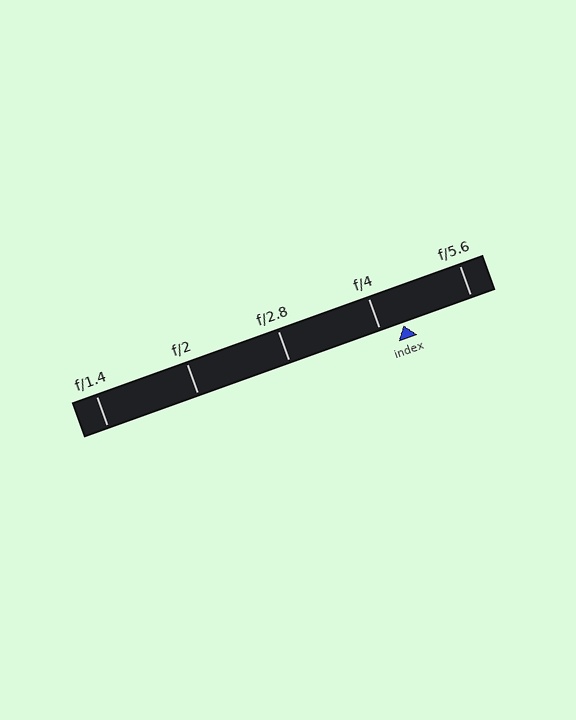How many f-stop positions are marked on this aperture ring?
There are 5 f-stop positions marked.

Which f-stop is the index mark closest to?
The index mark is closest to f/4.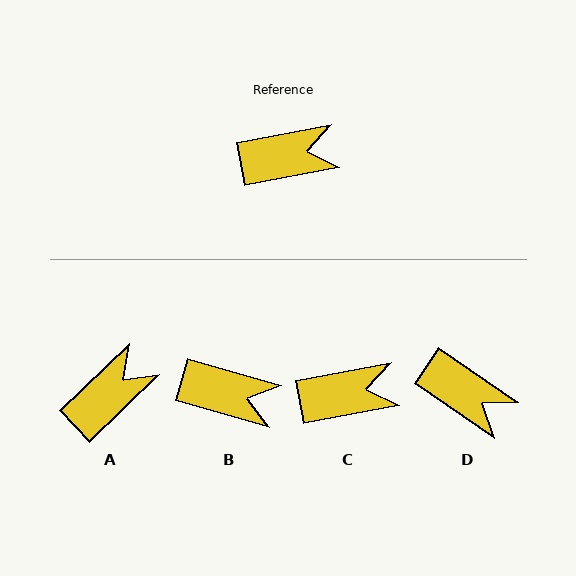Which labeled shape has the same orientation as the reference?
C.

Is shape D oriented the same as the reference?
No, it is off by about 45 degrees.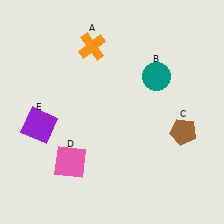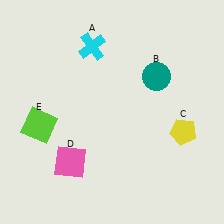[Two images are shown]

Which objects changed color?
A changed from orange to cyan. C changed from brown to yellow. E changed from purple to lime.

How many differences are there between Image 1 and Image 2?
There are 3 differences between the two images.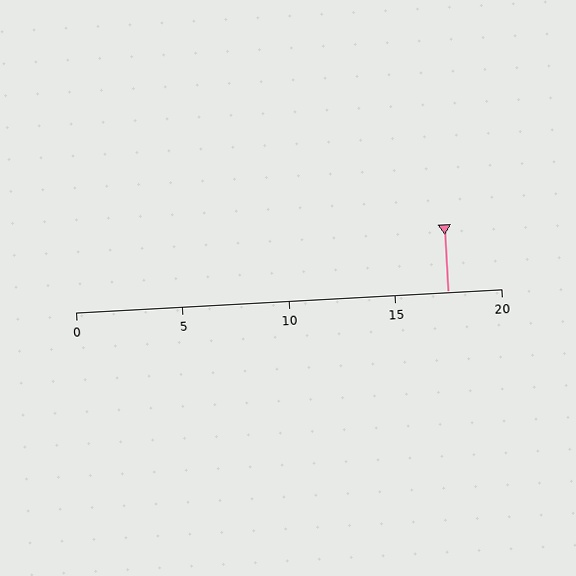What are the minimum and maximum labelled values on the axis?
The axis runs from 0 to 20.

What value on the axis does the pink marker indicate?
The marker indicates approximately 17.5.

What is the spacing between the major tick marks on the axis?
The major ticks are spaced 5 apart.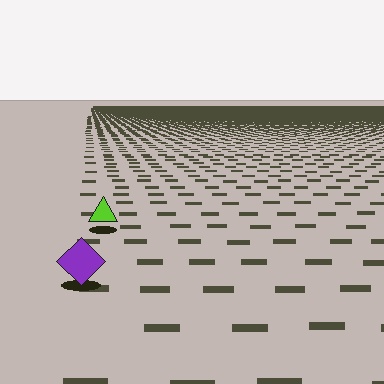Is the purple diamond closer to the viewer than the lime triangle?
Yes. The purple diamond is closer — you can tell from the texture gradient: the ground texture is coarser near it.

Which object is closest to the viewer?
The purple diamond is closest. The texture marks near it are larger and more spread out.